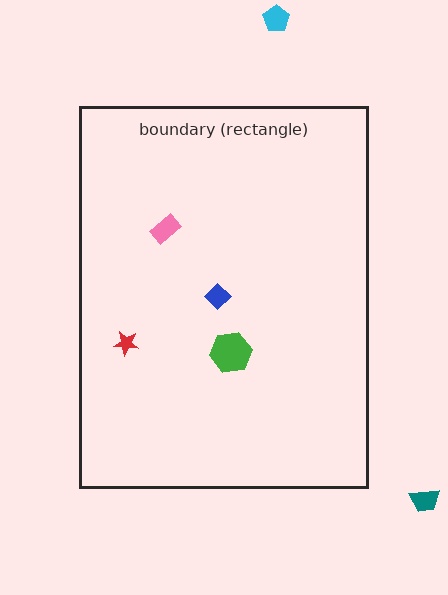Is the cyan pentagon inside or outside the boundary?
Outside.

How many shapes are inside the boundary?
4 inside, 2 outside.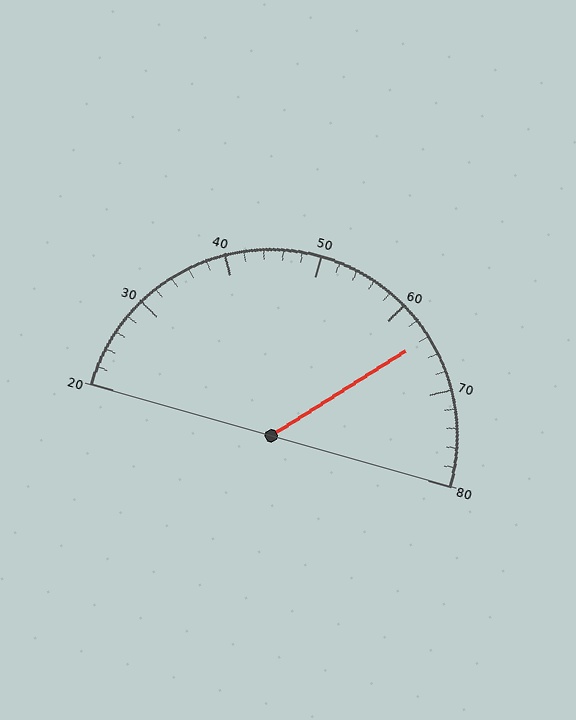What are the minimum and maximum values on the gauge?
The gauge ranges from 20 to 80.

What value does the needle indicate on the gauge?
The needle indicates approximately 64.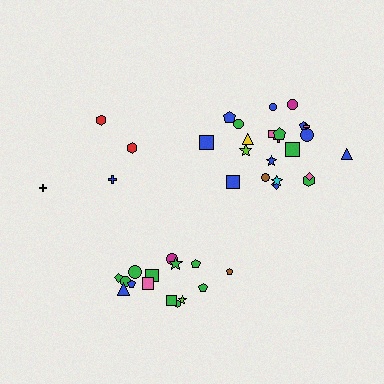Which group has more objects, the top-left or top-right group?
The top-right group.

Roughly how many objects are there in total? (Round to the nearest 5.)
Roughly 40 objects in total.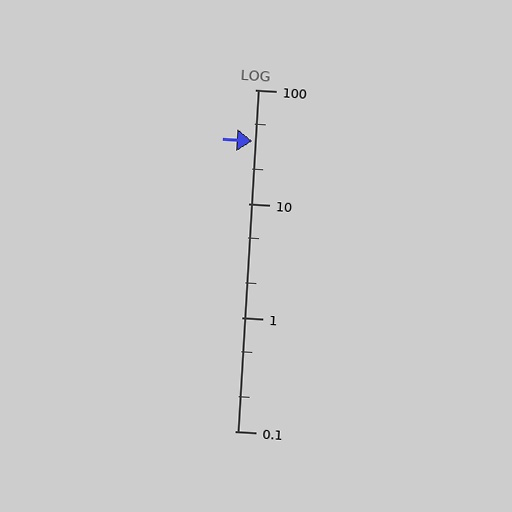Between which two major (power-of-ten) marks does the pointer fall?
The pointer is between 10 and 100.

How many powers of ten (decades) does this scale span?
The scale spans 3 decades, from 0.1 to 100.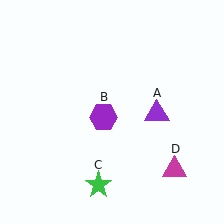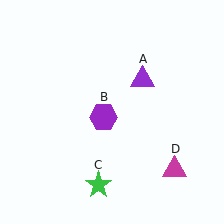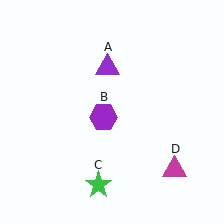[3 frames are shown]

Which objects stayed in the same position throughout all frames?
Purple hexagon (object B) and green star (object C) and magenta triangle (object D) remained stationary.